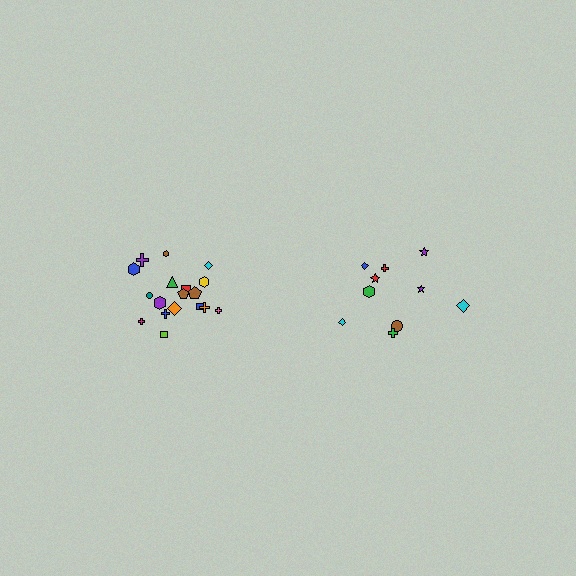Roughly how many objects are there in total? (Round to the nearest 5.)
Roughly 30 objects in total.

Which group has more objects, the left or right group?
The left group.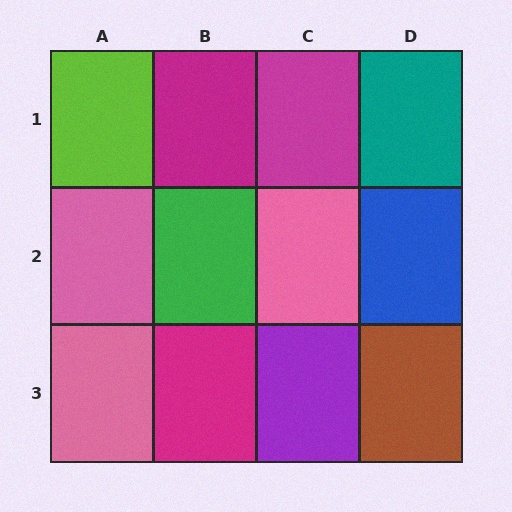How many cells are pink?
3 cells are pink.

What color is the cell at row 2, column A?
Pink.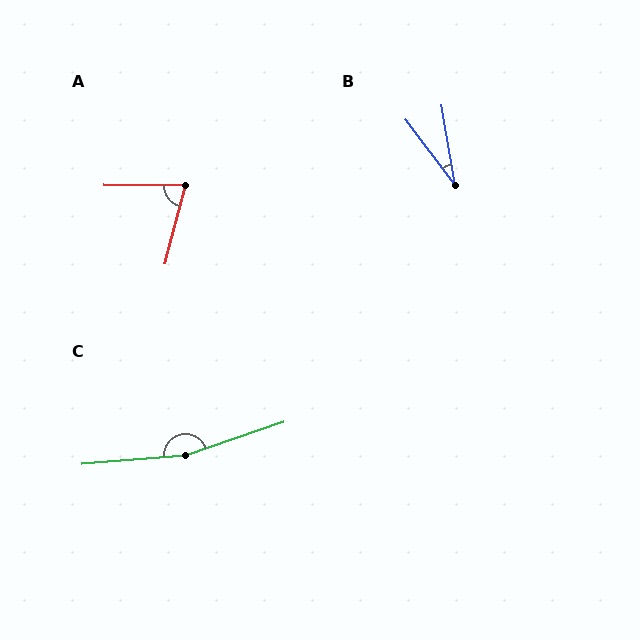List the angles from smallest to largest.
B (28°), A (76°), C (166°).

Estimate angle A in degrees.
Approximately 76 degrees.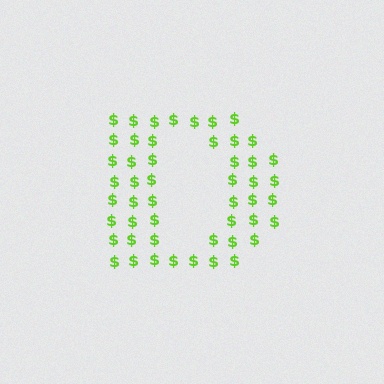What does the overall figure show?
The overall figure shows the letter D.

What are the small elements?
The small elements are dollar signs.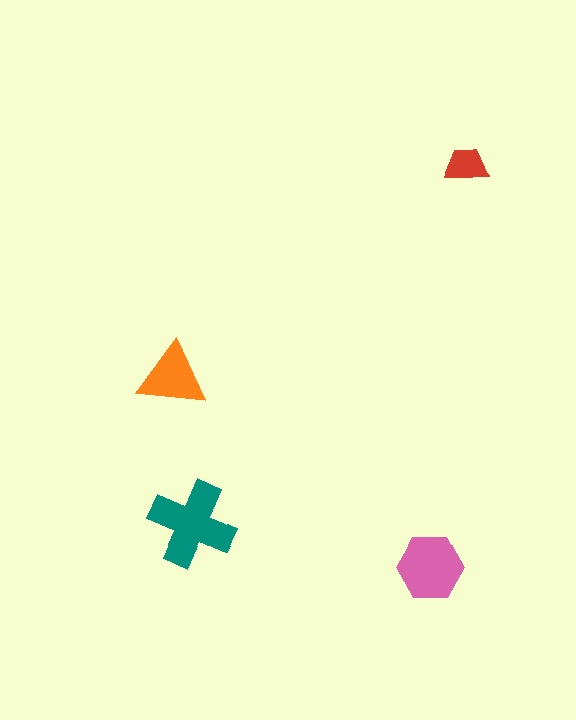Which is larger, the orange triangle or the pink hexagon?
The pink hexagon.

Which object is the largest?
The teal cross.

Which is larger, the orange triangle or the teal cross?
The teal cross.